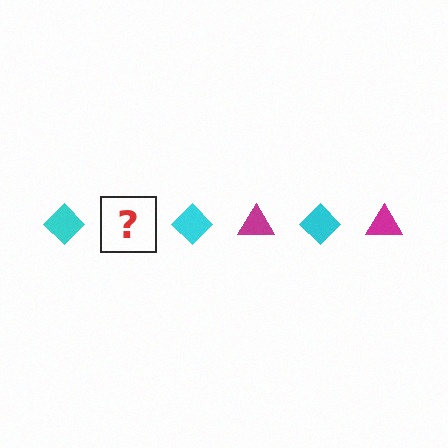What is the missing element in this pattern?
The missing element is a magenta triangle.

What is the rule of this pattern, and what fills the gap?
The rule is that the pattern alternates between cyan diamond and magenta triangle. The gap should be filled with a magenta triangle.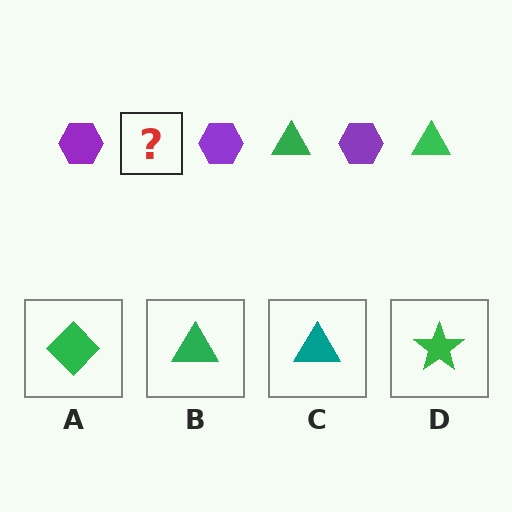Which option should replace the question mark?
Option B.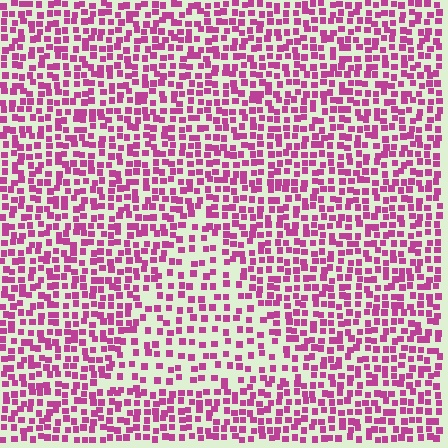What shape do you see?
I see a triangle.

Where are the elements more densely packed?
The elements are more densely packed outside the triangle boundary.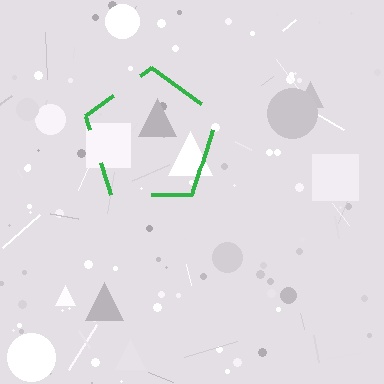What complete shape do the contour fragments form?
The contour fragments form a pentagon.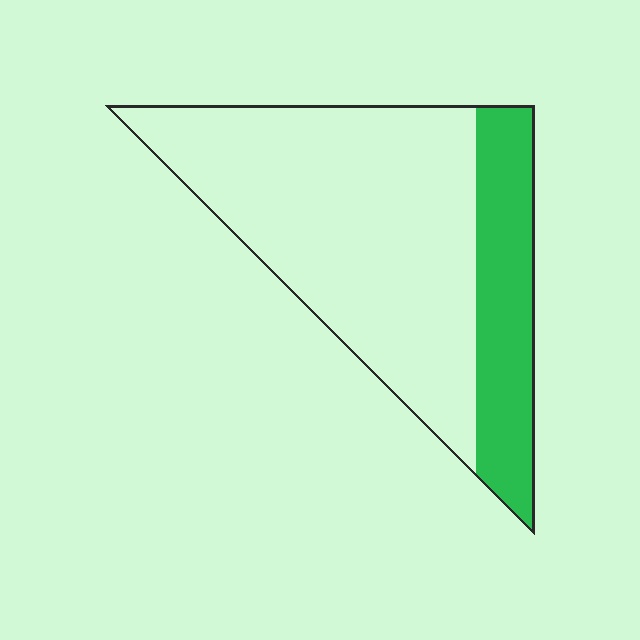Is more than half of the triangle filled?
No.